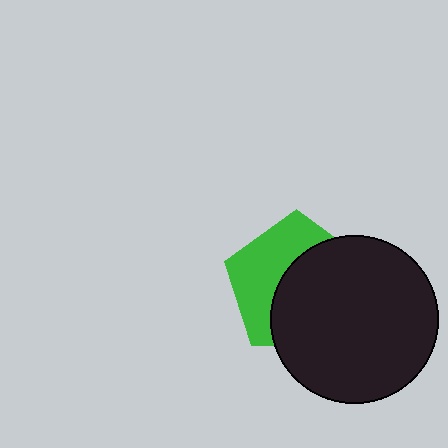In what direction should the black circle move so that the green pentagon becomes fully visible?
The black circle should move toward the lower-right. That is the shortest direction to clear the overlap and leave the green pentagon fully visible.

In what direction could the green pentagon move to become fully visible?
The green pentagon could move toward the upper-left. That would shift it out from behind the black circle entirely.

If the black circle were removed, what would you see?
You would see the complete green pentagon.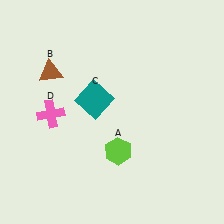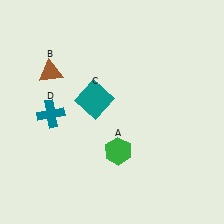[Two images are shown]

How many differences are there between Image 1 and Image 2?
There are 2 differences between the two images.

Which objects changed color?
A changed from lime to green. D changed from pink to teal.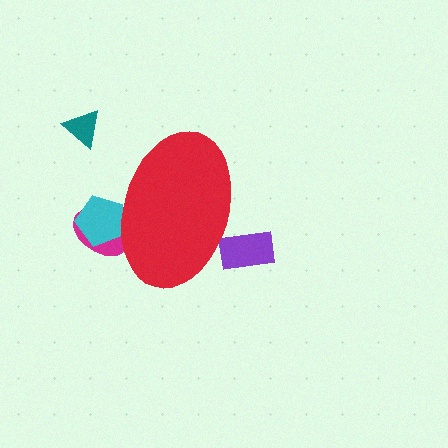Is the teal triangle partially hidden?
No, the teal triangle is fully visible.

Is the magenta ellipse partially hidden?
Yes, the magenta ellipse is partially hidden behind the red ellipse.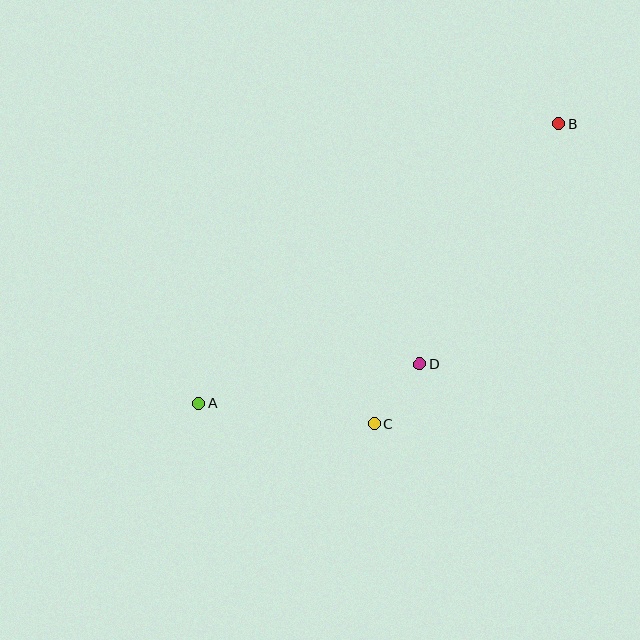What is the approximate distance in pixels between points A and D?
The distance between A and D is approximately 224 pixels.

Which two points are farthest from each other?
Points A and B are farthest from each other.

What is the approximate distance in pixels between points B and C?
The distance between B and C is approximately 352 pixels.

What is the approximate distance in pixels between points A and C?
The distance between A and C is approximately 176 pixels.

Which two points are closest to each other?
Points C and D are closest to each other.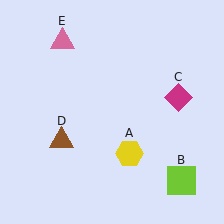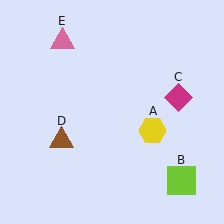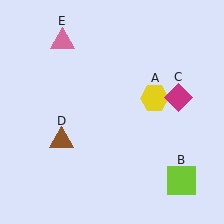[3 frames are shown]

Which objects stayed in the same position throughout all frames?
Lime square (object B) and magenta diamond (object C) and brown triangle (object D) and pink triangle (object E) remained stationary.